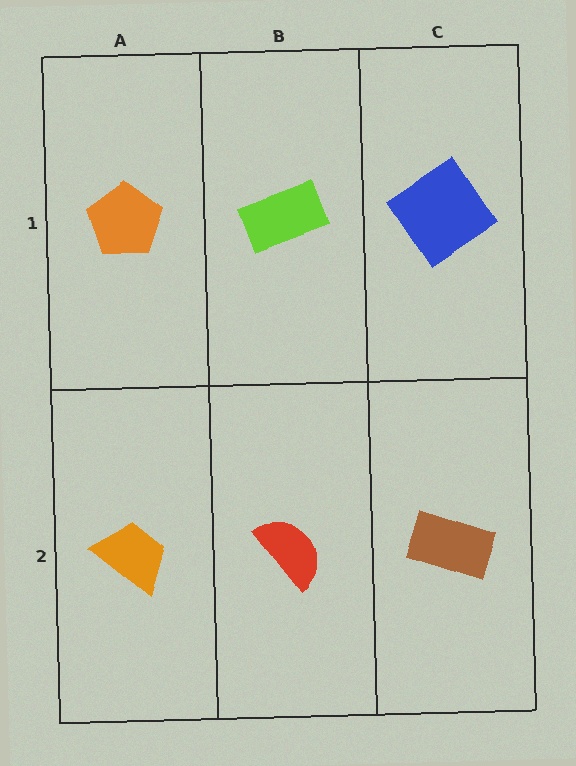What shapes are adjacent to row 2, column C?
A blue diamond (row 1, column C), a red semicircle (row 2, column B).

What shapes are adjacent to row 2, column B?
A lime rectangle (row 1, column B), an orange trapezoid (row 2, column A), a brown rectangle (row 2, column C).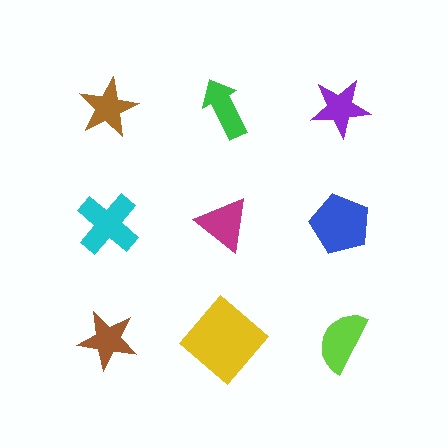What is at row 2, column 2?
A magenta triangle.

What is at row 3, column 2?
A yellow diamond.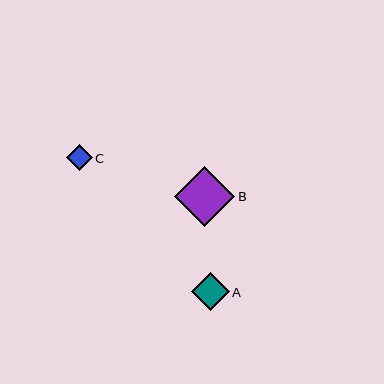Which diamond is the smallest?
Diamond C is the smallest with a size of approximately 26 pixels.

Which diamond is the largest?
Diamond B is the largest with a size of approximately 60 pixels.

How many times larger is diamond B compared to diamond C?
Diamond B is approximately 2.3 times the size of diamond C.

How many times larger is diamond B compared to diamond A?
Diamond B is approximately 1.6 times the size of diamond A.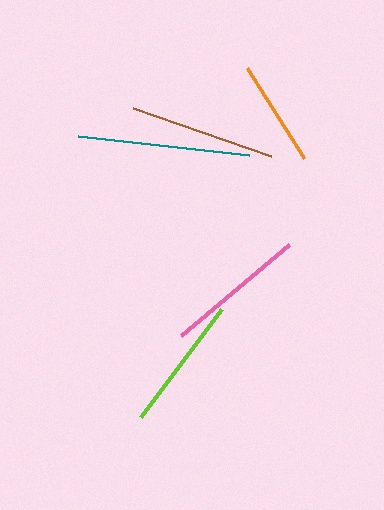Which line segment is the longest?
The teal line is the longest at approximately 172 pixels.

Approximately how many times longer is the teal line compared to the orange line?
The teal line is approximately 1.6 times the length of the orange line.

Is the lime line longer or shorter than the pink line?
The pink line is longer than the lime line.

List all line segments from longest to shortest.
From longest to shortest: teal, brown, pink, lime, orange.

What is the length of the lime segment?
The lime segment is approximately 136 pixels long.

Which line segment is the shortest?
The orange line is the shortest at approximately 106 pixels.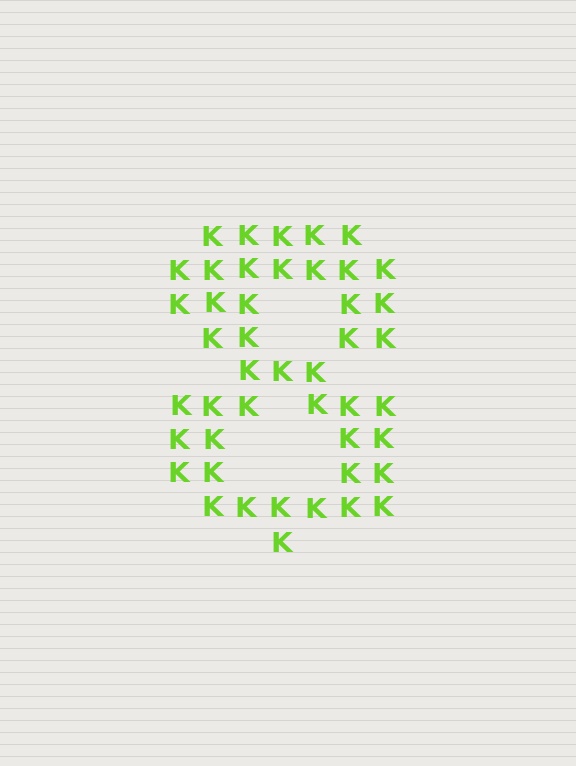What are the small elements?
The small elements are letter K's.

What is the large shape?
The large shape is the digit 8.